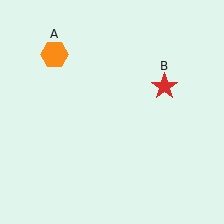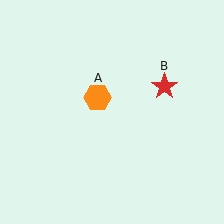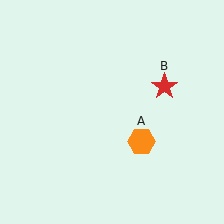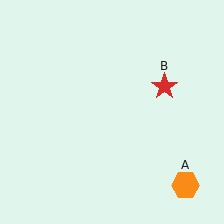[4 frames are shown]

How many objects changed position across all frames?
1 object changed position: orange hexagon (object A).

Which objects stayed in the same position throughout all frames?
Red star (object B) remained stationary.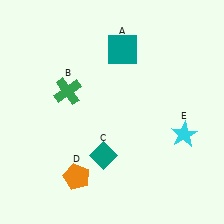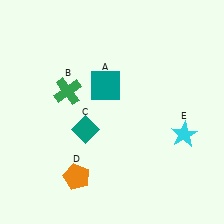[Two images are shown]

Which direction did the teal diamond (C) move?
The teal diamond (C) moved up.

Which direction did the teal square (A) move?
The teal square (A) moved down.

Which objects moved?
The objects that moved are: the teal square (A), the teal diamond (C).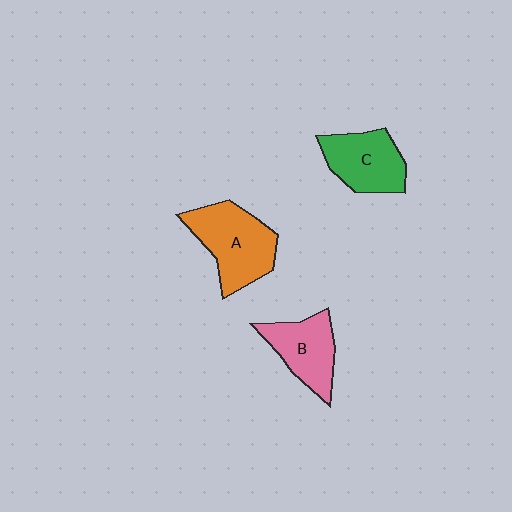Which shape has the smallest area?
Shape B (pink).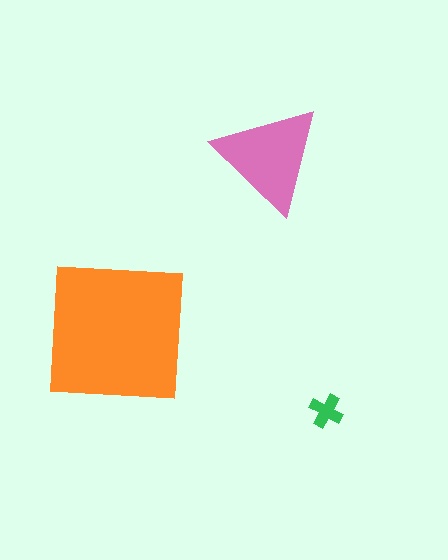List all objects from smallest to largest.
The green cross, the pink triangle, the orange square.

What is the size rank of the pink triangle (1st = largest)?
2nd.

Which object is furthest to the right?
The green cross is rightmost.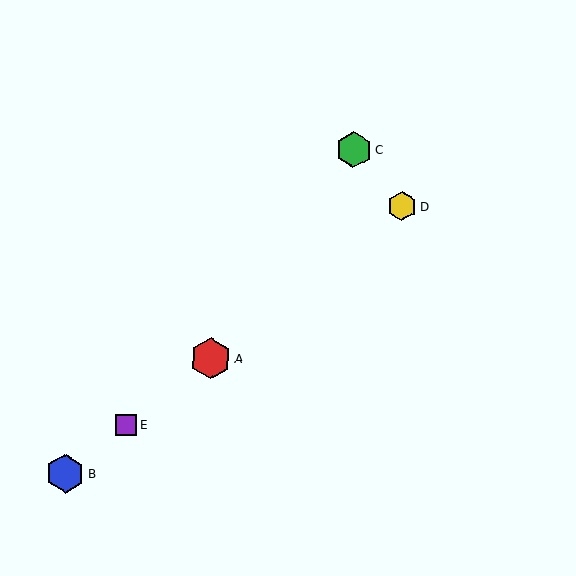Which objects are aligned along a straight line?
Objects A, B, D, E are aligned along a straight line.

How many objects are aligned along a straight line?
4 objects (A, B, D, E) are aligned along a straight line.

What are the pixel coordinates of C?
Object C is at (354, 150).